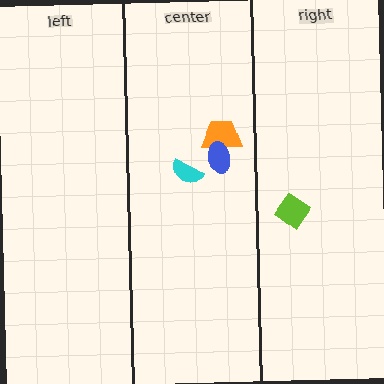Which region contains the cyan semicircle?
The center region.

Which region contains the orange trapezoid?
The center region.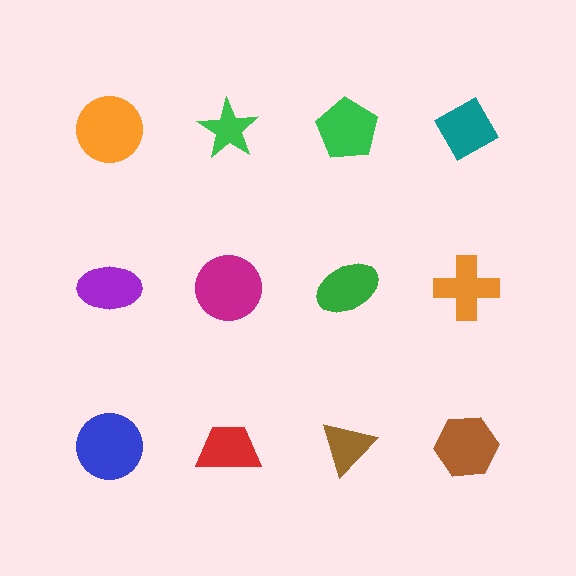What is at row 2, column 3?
A green ellipse.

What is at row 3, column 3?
A brown triangle.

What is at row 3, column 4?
A brown hexagon.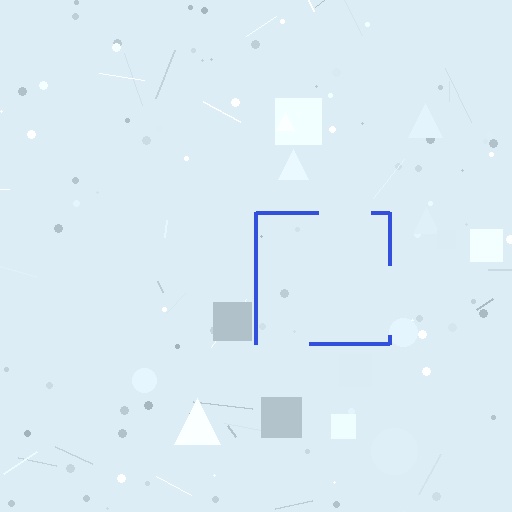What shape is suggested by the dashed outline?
The dashed outline suggests a square.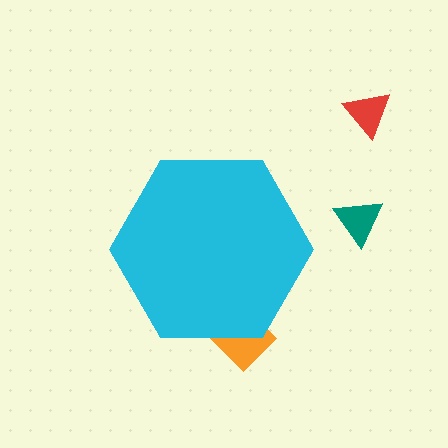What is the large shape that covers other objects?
A cyan hexagon.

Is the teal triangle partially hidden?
No, the teal triangle is fully visible.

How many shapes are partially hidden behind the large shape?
1 shape is partially hidden.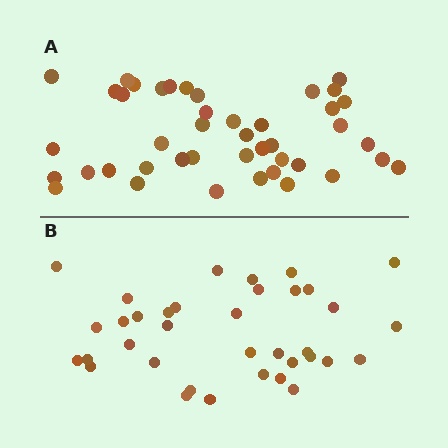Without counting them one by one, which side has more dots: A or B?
Region A (the top region) has more dots.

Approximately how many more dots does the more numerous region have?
Region A has roughly 8 or so more dots than region B.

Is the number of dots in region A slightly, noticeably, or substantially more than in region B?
Region A has only slightly more — the two regions are fairly close. The ratio is roughly 1.2 to 1.